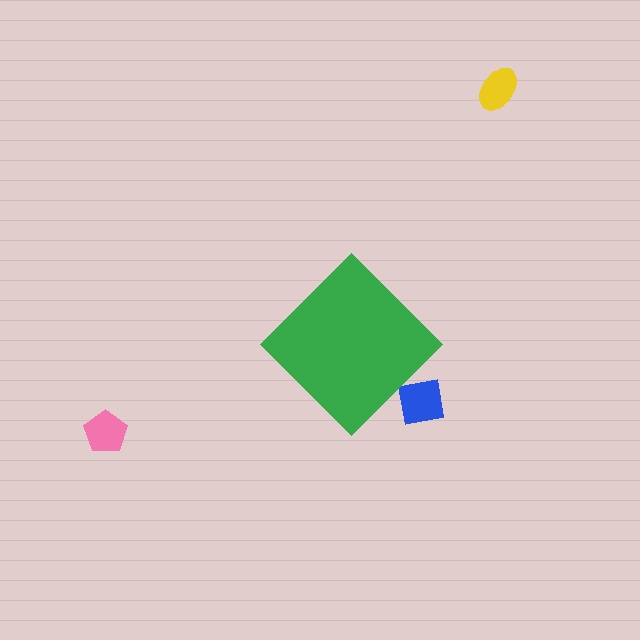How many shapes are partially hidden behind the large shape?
1 shape is partially hidden.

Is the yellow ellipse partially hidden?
No, the yellow ellipse is fully visible.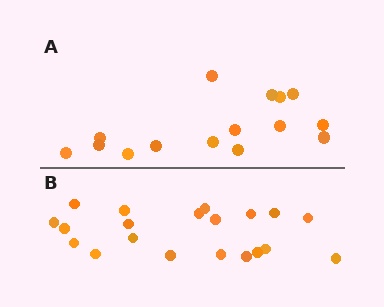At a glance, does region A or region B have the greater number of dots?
Region B (the bottom region) has more dots.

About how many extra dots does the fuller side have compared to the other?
Region B has about 5 more dots than region A.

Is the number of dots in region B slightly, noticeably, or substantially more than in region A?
Region B has noticeably more, but not dramatically so. The ratio is roughly 1.3 to 1.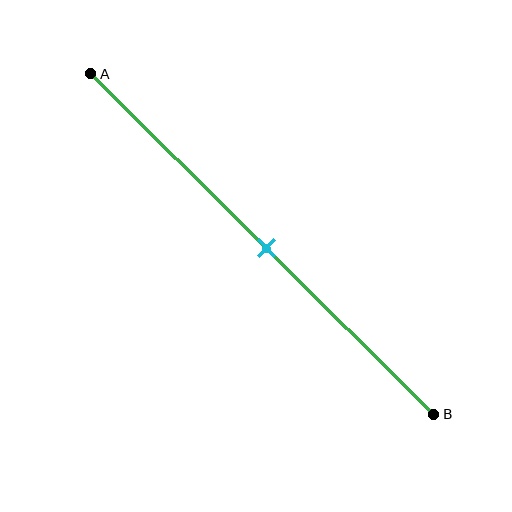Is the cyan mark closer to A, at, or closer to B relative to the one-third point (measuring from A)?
The cyan mark is closer to point B than the one-third point of segment AB.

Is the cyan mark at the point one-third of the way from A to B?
No, the mark is at about 50% from A, not at the 33% one-third point.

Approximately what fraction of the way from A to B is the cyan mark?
The cyan mark is approximately 50% of the way from A to B.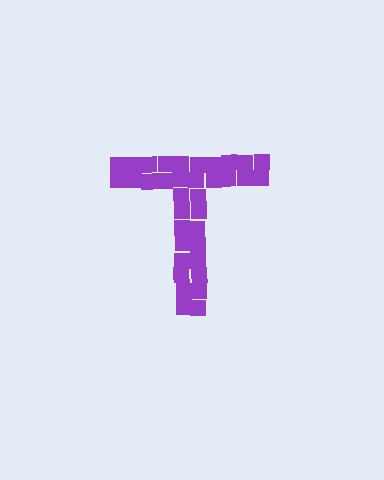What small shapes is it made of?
It is made of small squares.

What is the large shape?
The large shape is the letter T.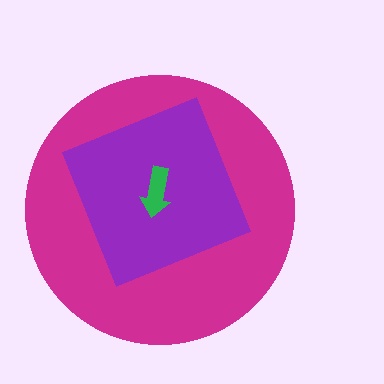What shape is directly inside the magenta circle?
The purple diamond.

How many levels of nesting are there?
3.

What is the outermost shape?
The magenta circle.